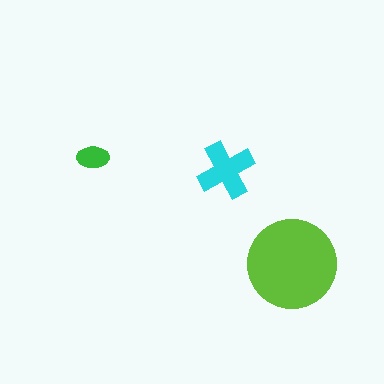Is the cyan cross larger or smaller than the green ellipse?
Larger.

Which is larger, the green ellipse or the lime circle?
The lime circle.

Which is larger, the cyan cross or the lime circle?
The lime circle.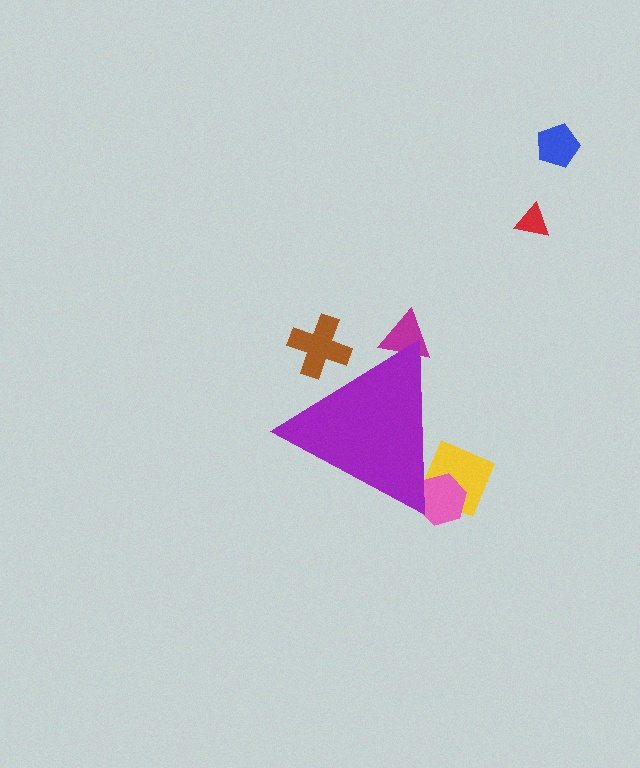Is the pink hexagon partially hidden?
Yes, the pink hexagon is partially hidden behind the purple triangle.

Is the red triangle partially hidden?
No, the red triangle is fully visible.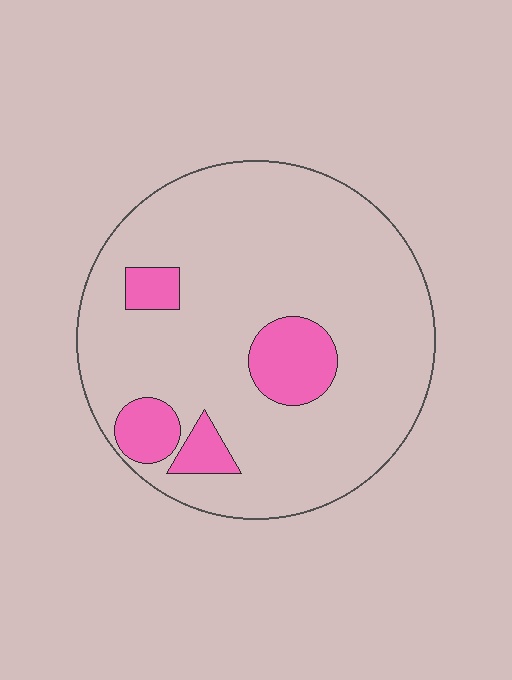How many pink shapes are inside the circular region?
4.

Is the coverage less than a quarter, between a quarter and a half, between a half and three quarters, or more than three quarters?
Less than a quarter.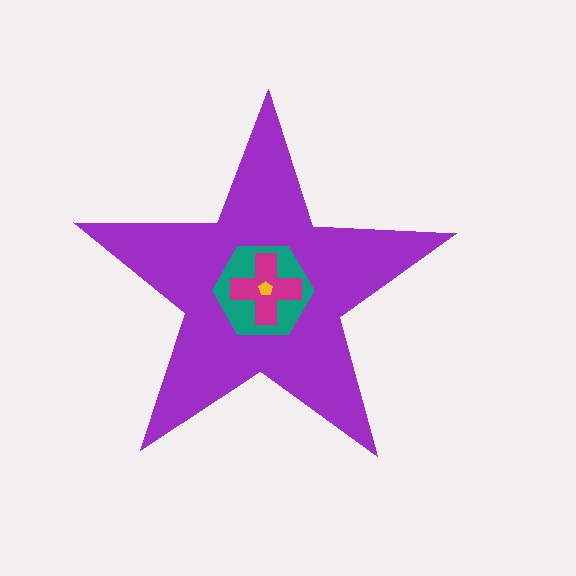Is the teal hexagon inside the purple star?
Yes.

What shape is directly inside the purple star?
The teal hexagon.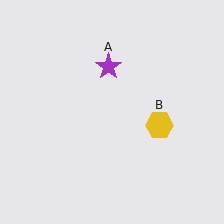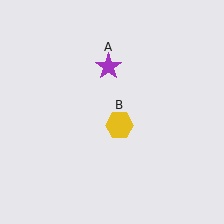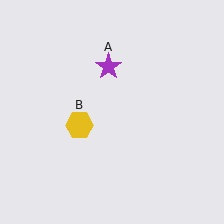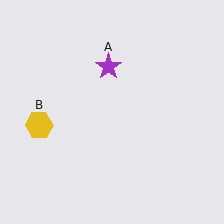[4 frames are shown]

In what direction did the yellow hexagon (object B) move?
The yellow hexagon (object B) moved left.